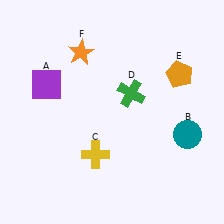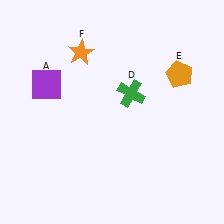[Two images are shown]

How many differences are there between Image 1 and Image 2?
There are 2 differences between the two images.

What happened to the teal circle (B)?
The teal circle (B) was removed in Image 2. It was in the bottom-right area of Image 1.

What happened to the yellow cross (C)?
The yellow cross (C) was removed in Image 2. It was in the bottom-left area of Image 1.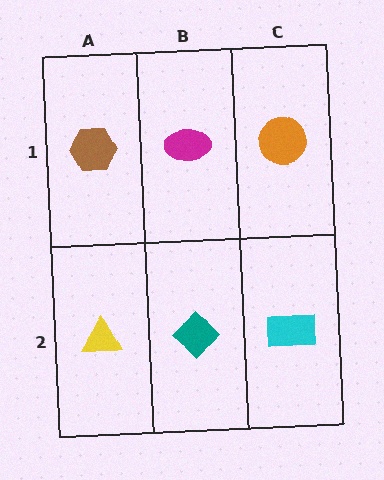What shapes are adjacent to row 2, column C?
An orange circle (row 1, column C), a teal diamond (row 2, column B).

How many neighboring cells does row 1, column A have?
2.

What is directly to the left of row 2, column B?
A yellow triangle.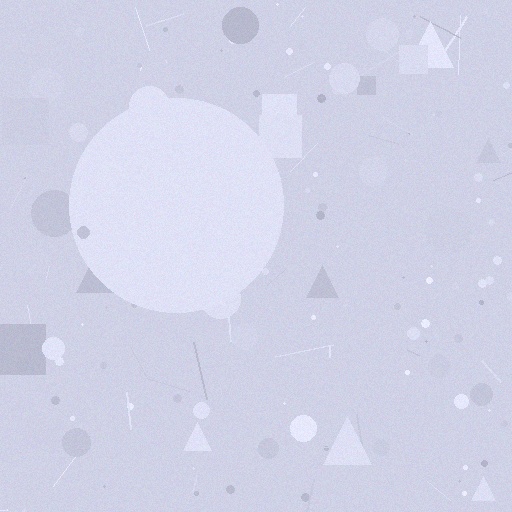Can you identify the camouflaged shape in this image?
The camouflaged shape is a circle.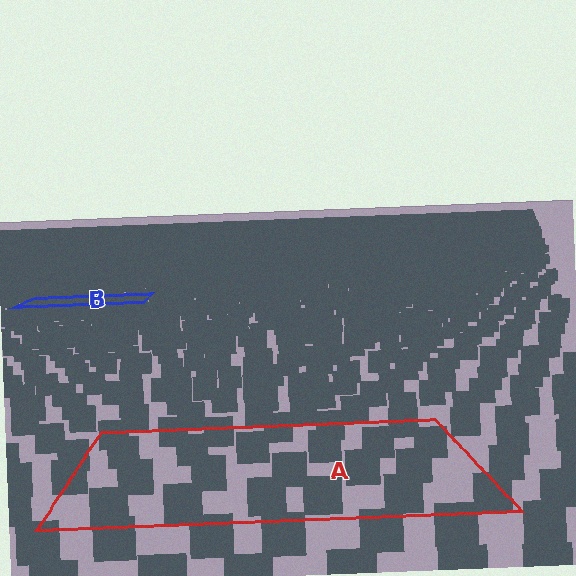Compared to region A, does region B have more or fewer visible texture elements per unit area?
Region B has more texture elements per unit area — they are packed more densely because it is farther away.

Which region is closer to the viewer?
Region A is closer. The texture elements there are larger and more spread out.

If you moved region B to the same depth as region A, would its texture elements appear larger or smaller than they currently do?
They would appear larger. At a closer depth, the same texture elements are projected at a bigger on-screen size.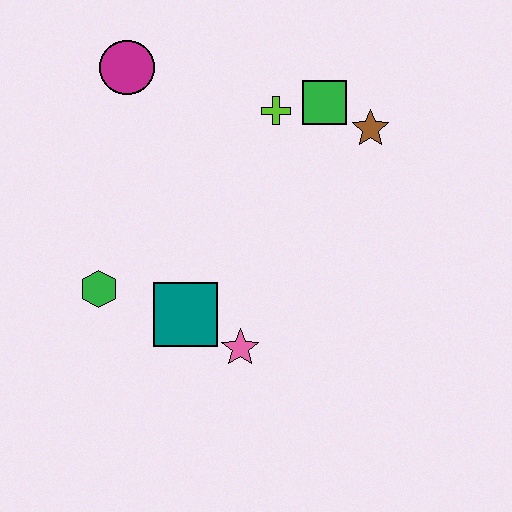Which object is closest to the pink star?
The teal square is closest to the pink star.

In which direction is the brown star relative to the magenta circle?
The brown star is to the right of the magenta circle.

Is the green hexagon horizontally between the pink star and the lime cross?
No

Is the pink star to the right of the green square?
No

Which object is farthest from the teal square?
The brown star is farthest from the teal square.